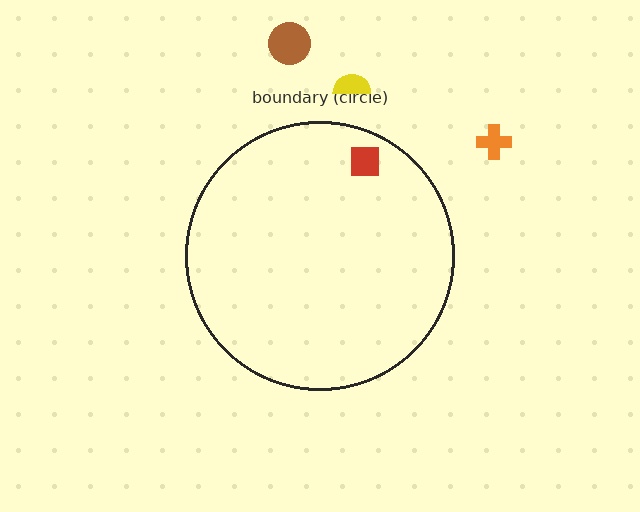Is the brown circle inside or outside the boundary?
Outside.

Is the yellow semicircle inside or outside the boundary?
Outside.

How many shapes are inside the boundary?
1 inside, 3 outside.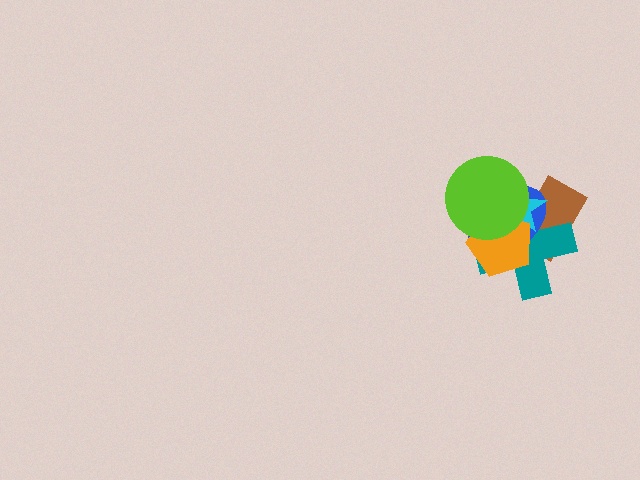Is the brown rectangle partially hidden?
Yes, it is partially covered by another shape.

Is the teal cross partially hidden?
Yes, it is partially covered by another shape.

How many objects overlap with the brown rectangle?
5 objects overlap with the brown rectangle.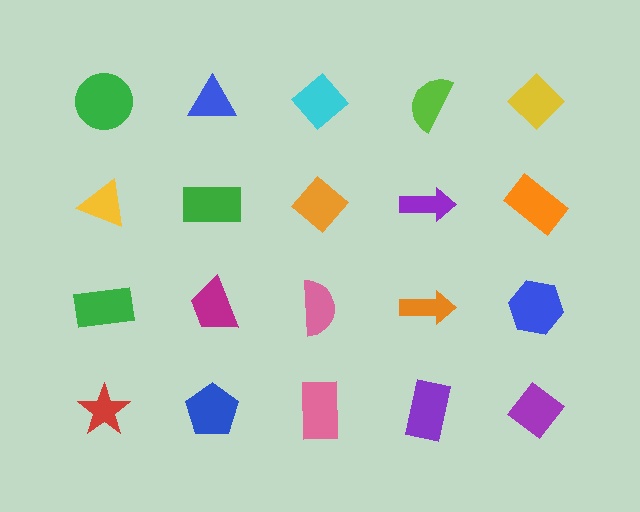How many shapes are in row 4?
5 shapes.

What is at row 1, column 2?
A blue triangle.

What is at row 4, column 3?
A pink rectangle.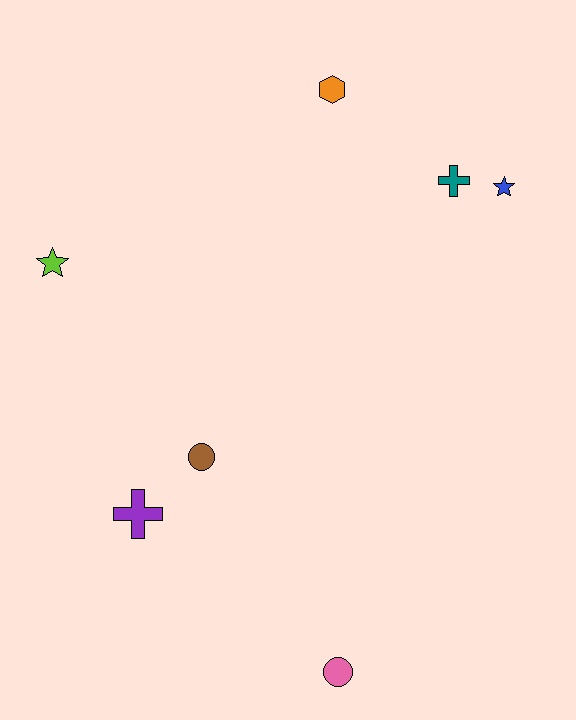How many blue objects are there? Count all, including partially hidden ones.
There is 1 blue object.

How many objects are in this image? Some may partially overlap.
There are 7 objects.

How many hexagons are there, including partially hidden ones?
There is 1 hexagon.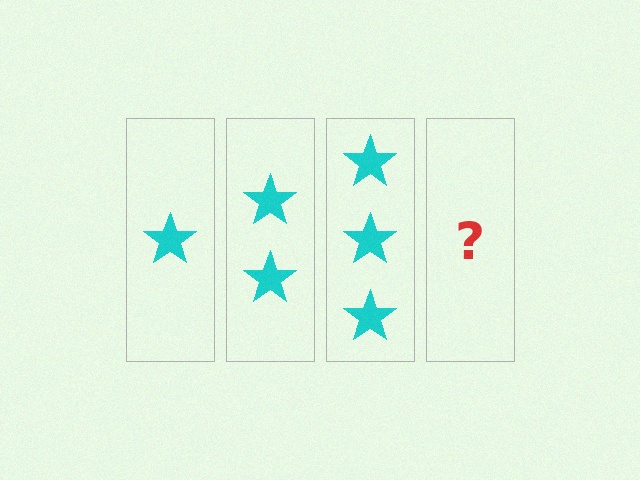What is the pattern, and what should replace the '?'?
The pattern is that each step adds one more star. The '?' should be 4 stars.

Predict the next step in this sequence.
The next step is 4 stars.